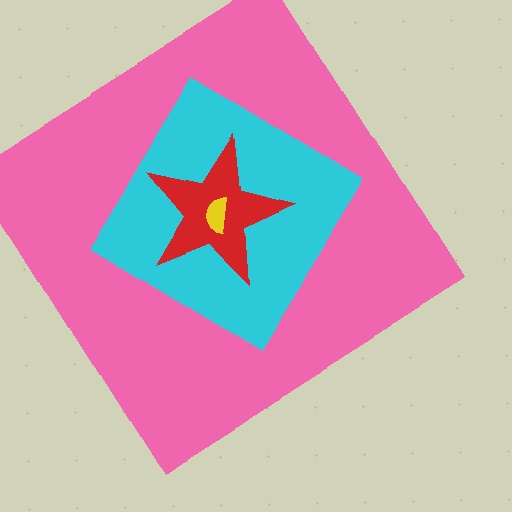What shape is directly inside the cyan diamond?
The red star.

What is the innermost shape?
The yellow semicircle.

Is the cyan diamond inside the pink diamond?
Yes.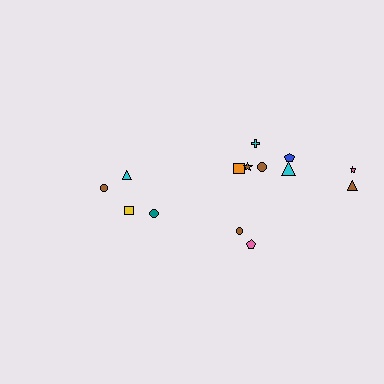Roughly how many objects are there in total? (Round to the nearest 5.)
Roughly 15 objects in total.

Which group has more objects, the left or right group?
The right group.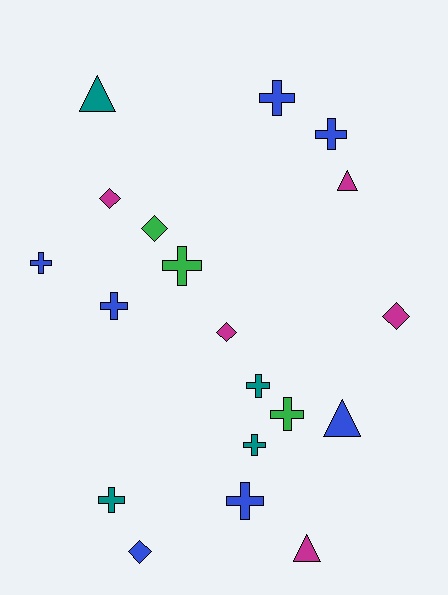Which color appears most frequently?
Blue, with 7 objects.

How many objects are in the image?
There are 19 objects.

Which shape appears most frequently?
Cross, with 10 objects.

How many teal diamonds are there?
There are no teal diamonds.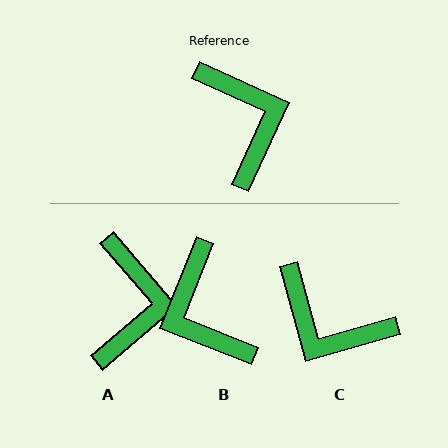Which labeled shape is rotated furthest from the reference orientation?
B, about 177 degrees away.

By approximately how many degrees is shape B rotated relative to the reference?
Approximately 177 degrees clockwise.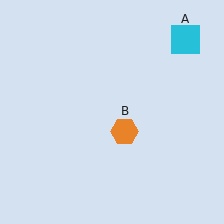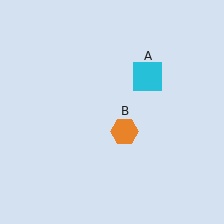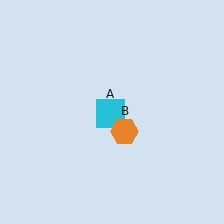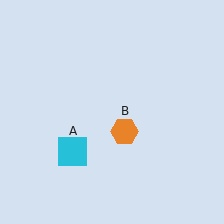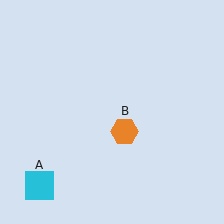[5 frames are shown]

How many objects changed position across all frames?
1 object changed position: cyan square (object A).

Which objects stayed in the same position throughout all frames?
Orange hexagon (object B) remained stationary.